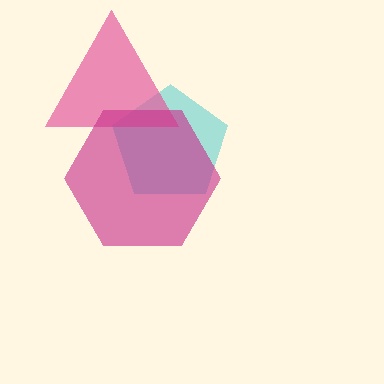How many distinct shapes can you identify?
There are 3 distinct shapes: a cyan pentagon, a pink triangle, a magenta hexagon.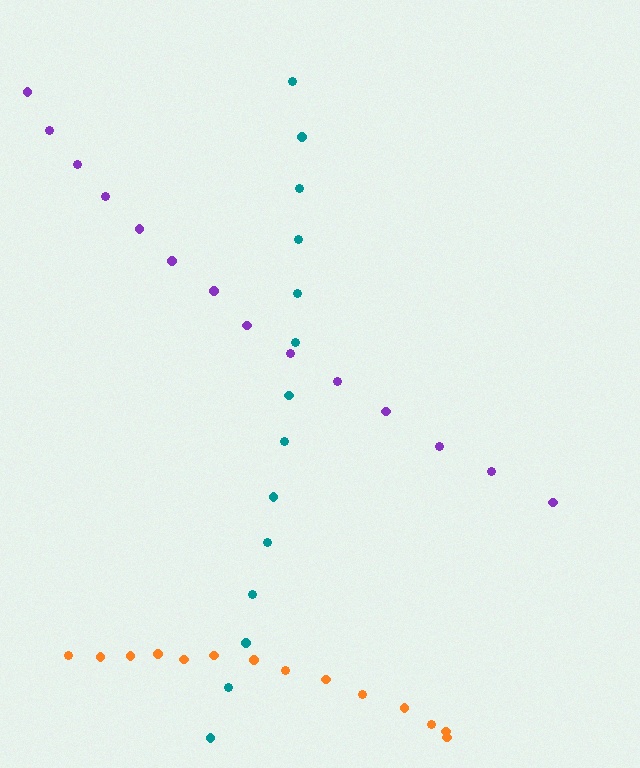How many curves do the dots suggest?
There are 3 distinct paths.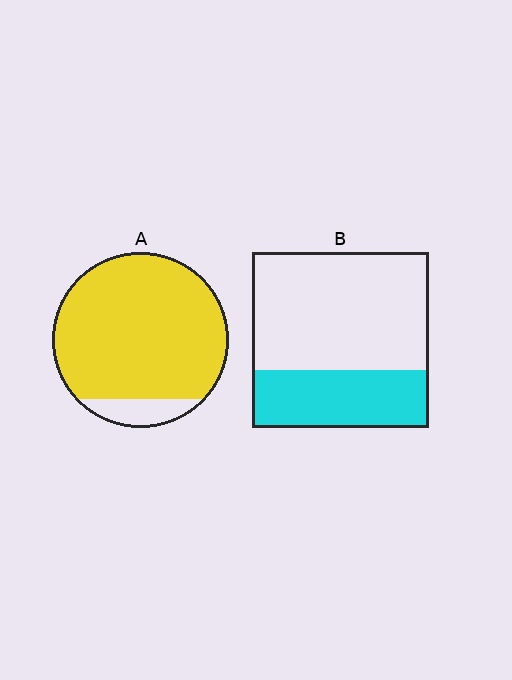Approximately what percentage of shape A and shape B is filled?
A is approximately 90% and B is approximately 35%.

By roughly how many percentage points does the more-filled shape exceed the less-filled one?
By roughly 55 percentage points (A over B).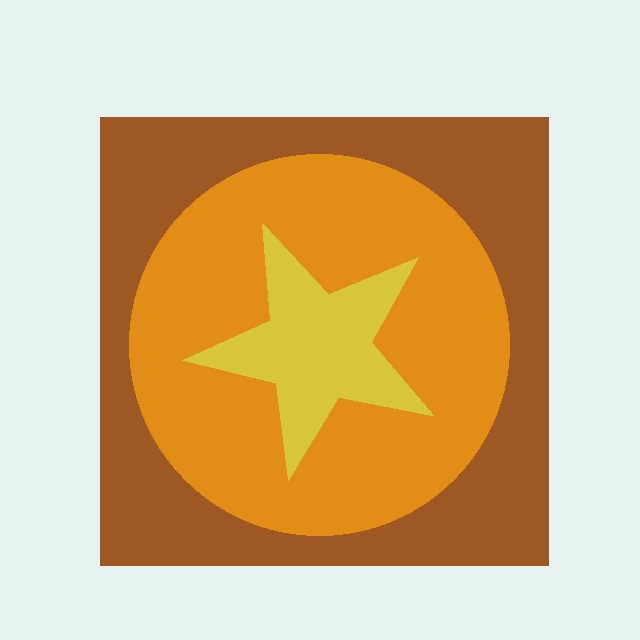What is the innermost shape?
The yellow star.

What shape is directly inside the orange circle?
The yellow star.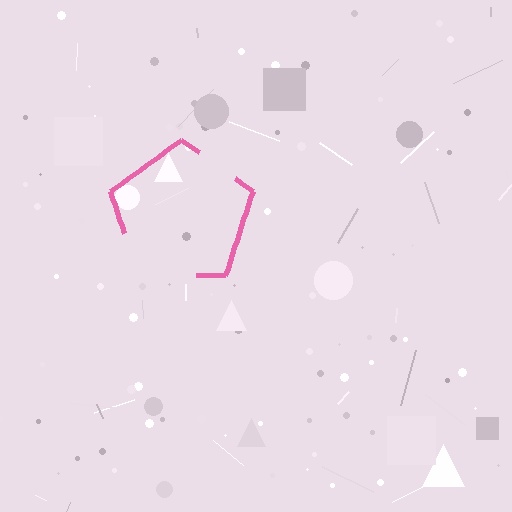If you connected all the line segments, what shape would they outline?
They would outline a pentagon.